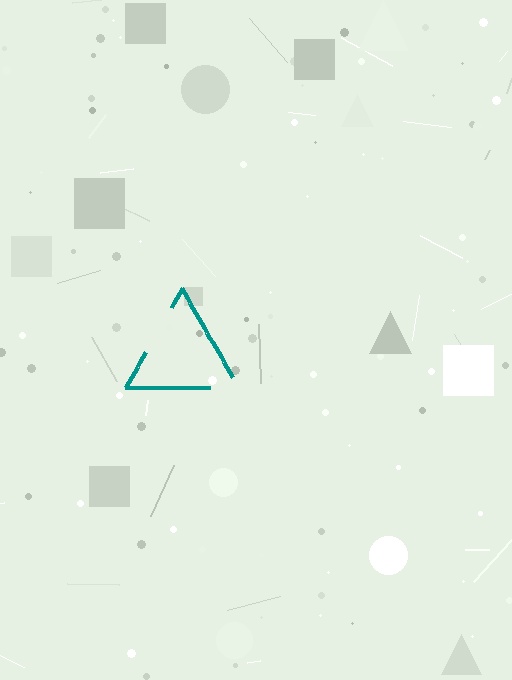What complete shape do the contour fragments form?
The contour fragments form a triangle.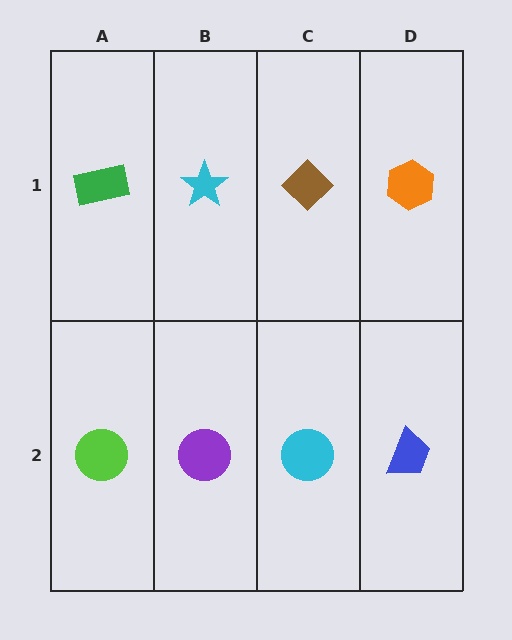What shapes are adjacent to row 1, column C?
A cyan circle (row 2, column C), a cyan star (row 1, column B), an orange hexagon (row 1, column D).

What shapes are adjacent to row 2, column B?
A cyan star (row 1, column B), a lime circle (row 2, column A), a cyan circle (row 2, column C).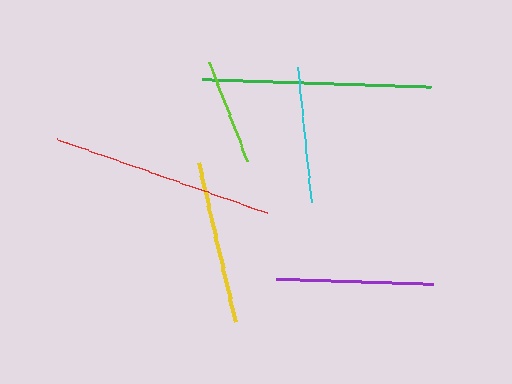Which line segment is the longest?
The green line is the longest at approximately 229 pixels.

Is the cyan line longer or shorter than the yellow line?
The yellow line is longer than the cyan line.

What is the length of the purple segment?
The purple segment is approximately 157 pixels long.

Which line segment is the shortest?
The lime line is the shortest at approximately 105 pixels.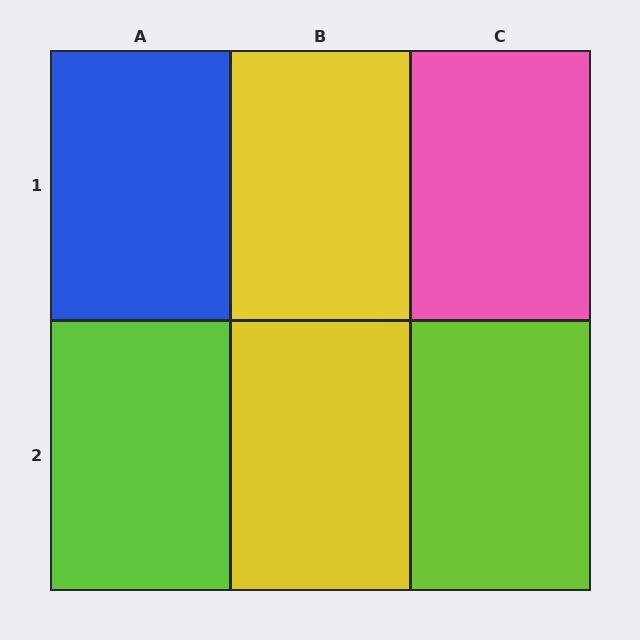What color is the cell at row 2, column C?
Lime.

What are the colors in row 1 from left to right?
Blue, yellow, pink.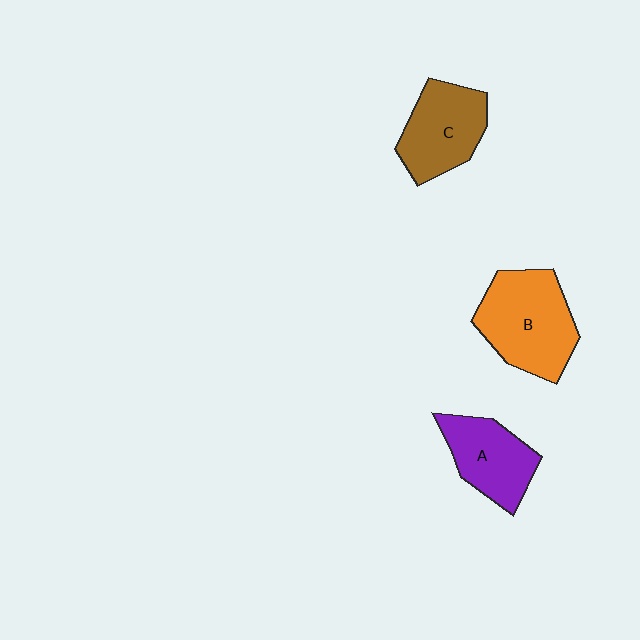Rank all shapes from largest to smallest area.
From largest to smallest: B (orange), C (brown), A (purple).